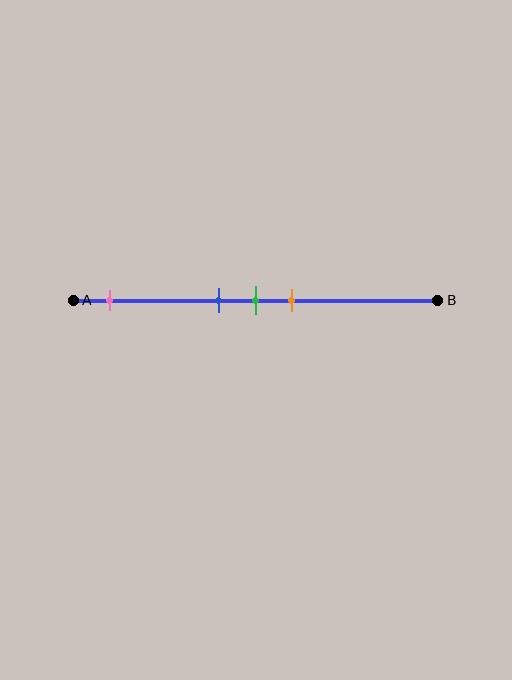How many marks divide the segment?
There are 4 marks dividing the segment.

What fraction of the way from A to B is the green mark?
The green mark is approximately 50% (0.5) of the way from A to B.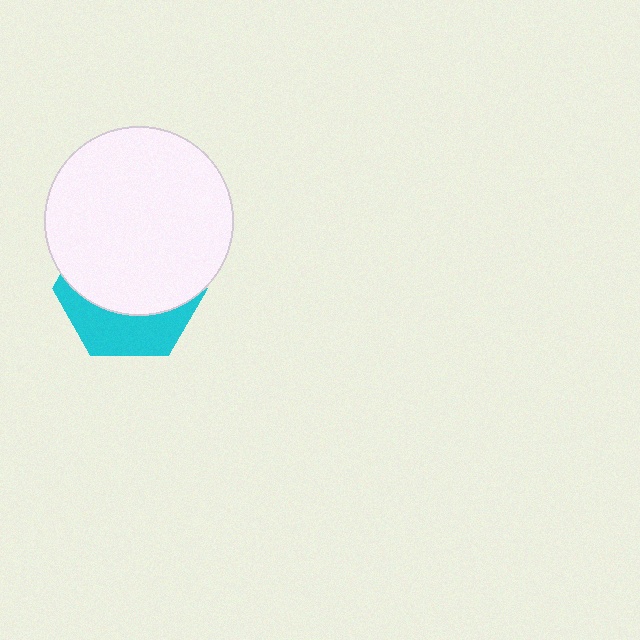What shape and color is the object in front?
The object in front is a white circle.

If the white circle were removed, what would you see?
You would see the complete cyan hexagon.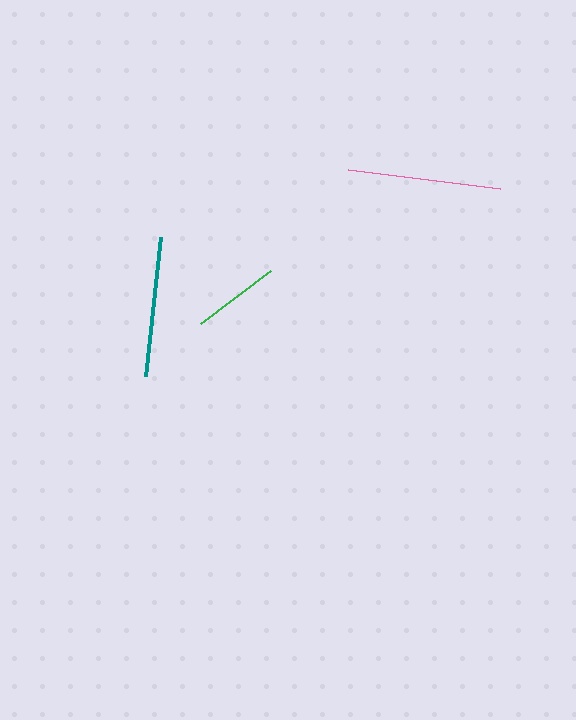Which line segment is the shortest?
The green line is the shortest at approximately 87 pixels.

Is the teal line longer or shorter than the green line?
The teal line is longer than the green line.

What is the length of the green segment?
The green segment is approximately 87 pixels long.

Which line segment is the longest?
The pink line is the longest at approximately 153 pixels.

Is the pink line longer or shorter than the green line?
The pink line is longer than the green line.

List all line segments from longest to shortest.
From longest to shortest: pink, teal, green.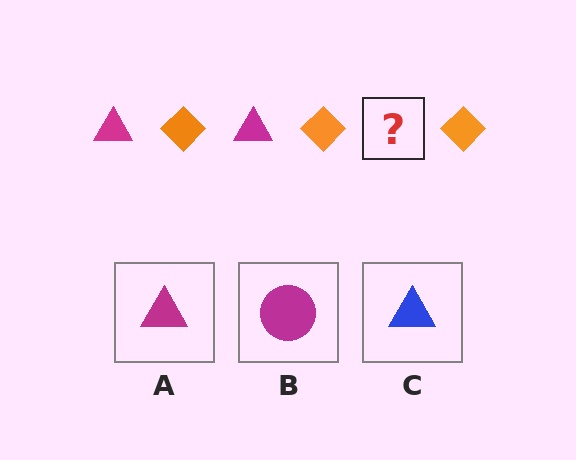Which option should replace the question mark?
Option A.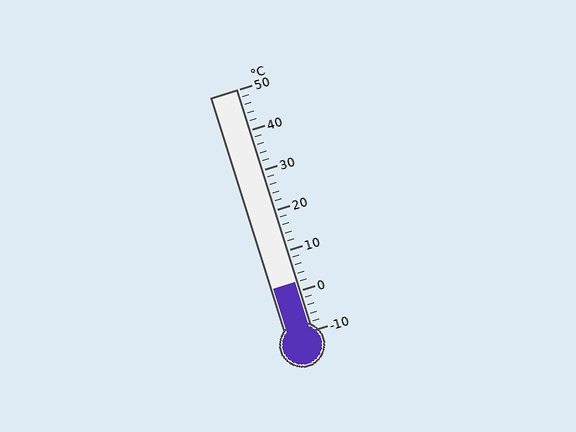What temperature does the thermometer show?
The thermometer shows approximately 2°C.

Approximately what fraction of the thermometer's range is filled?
The thermometer is filled to approximately 20% of its range.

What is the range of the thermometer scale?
The thermometer scale ranges from -10°C to 50°C.